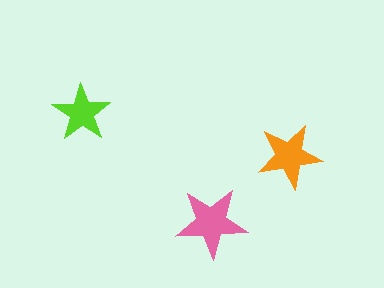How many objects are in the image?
There are 3 objects in the image.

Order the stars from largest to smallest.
the pink one, the orange one, the lime one.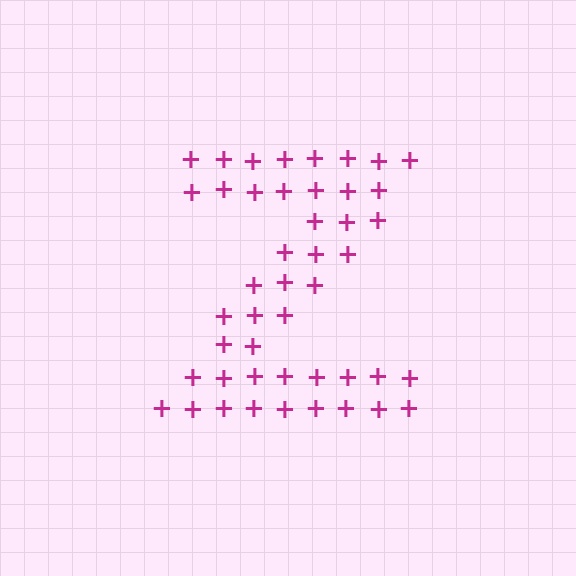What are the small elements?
The small elements are plus signs.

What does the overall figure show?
The overall figure shows the letter Z.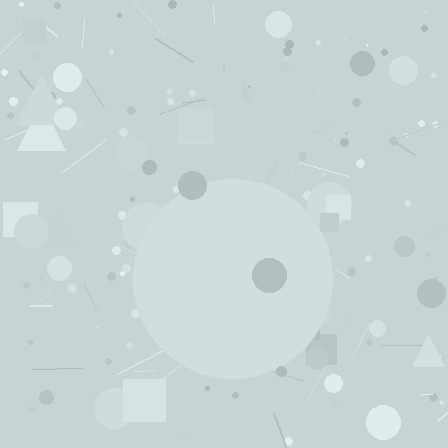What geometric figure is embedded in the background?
A circle is embedded in the background.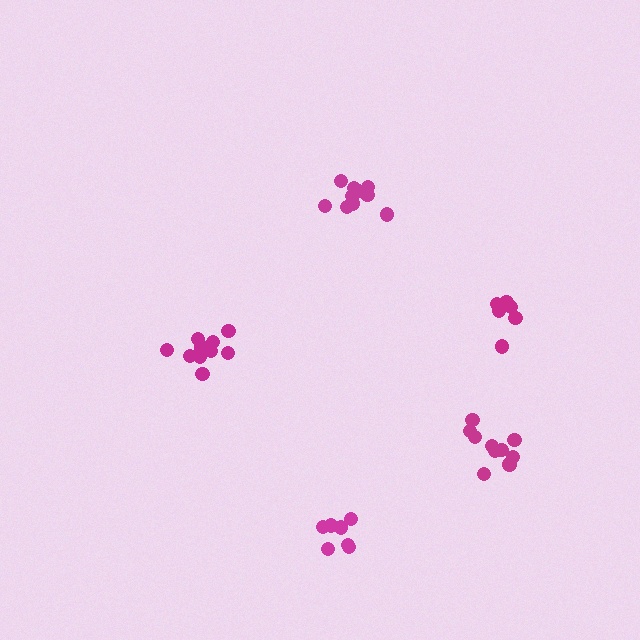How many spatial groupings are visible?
There are 5 spatial groupings.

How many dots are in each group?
Group 1: 6 dots, Group 2: 10 dots, Group 3: 12 dots, Group 4: 12 dots, Group 5: 7 dots (47 total).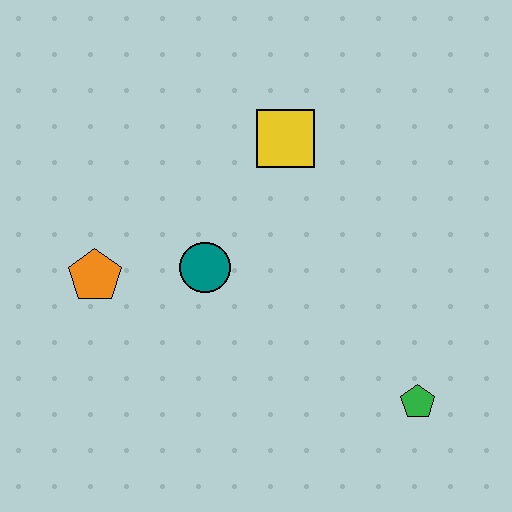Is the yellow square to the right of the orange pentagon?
Yes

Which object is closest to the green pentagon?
The teal circle is closest to the green pentagon.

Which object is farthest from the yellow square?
The green pentagon is farthest from the yellow square.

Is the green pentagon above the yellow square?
No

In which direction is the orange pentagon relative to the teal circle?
The orange pentagon is to the left of the teal circle.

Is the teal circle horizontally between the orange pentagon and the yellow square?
Yes